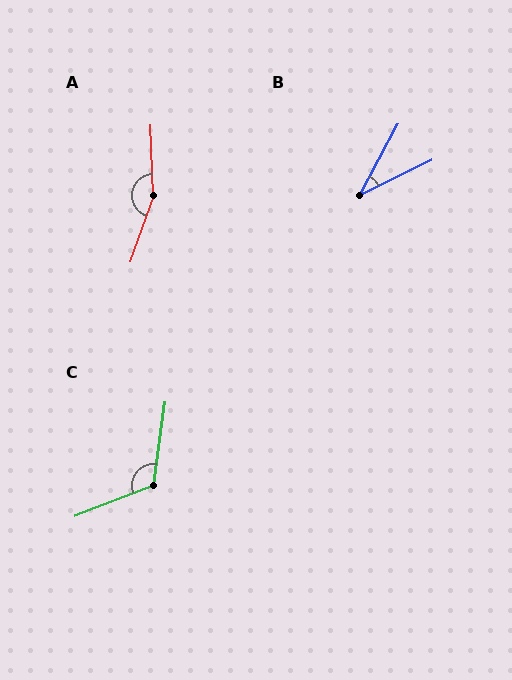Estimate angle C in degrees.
Approximately 119 degrees.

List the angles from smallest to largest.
B (36°), C (119°), A (159°).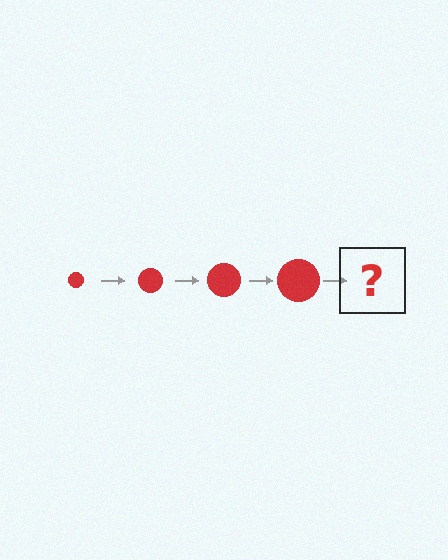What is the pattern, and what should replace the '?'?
The pattern is that the circle gets progressively larger each step. The '?' should be a red circle, larger than the previous one.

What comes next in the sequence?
The next element should be a red circle, larger than the previous one.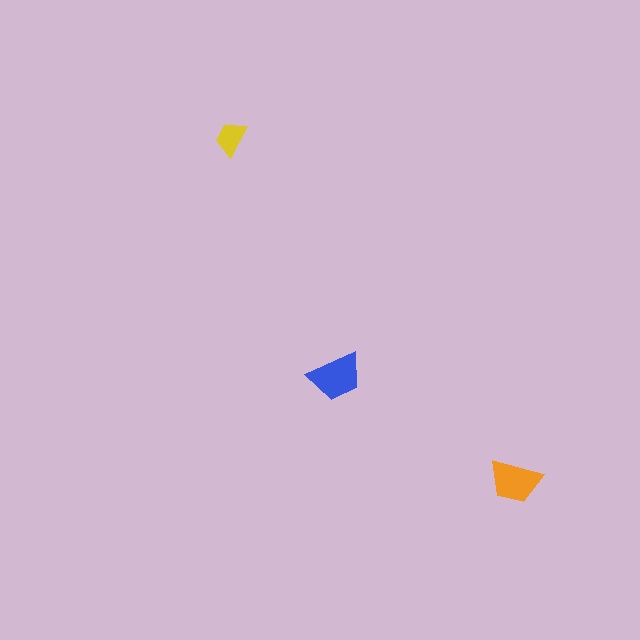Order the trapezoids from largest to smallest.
the blue one, the orange one, the yellow one.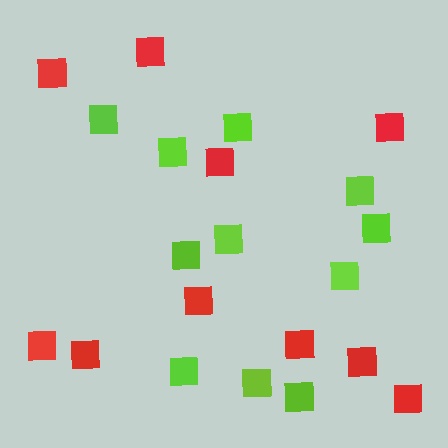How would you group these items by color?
There are 2 groups: one group of lime squares (11) and one group of red squares (10).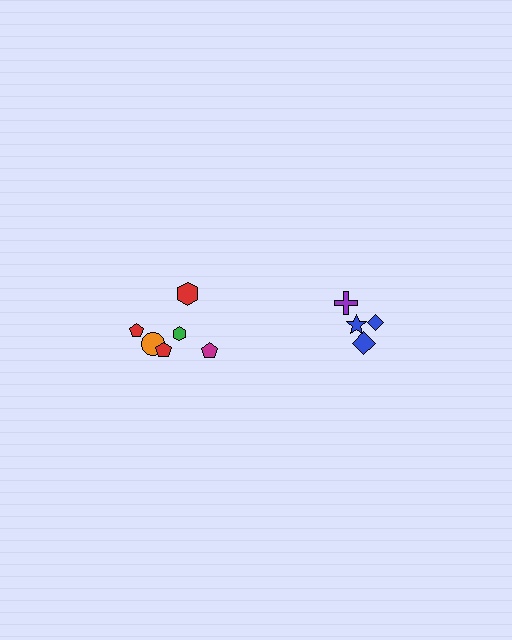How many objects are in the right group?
There are 4 objects.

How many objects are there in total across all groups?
There are 10 objects.